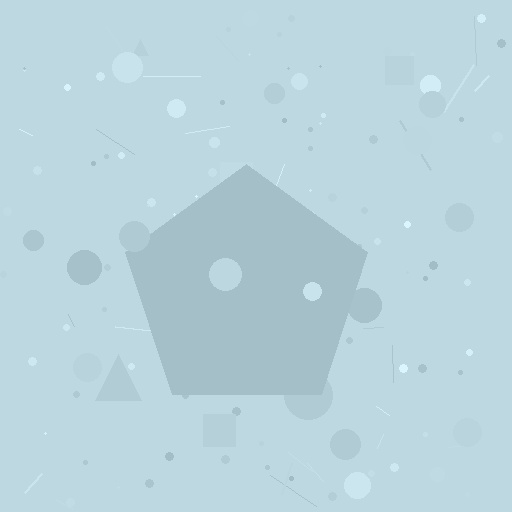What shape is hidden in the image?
A pentagon is hidden in the image.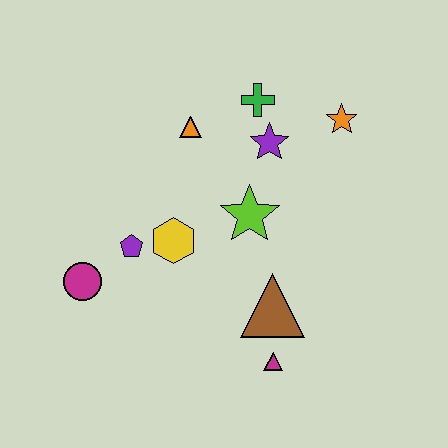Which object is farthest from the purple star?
The magenta circle is farthest from the purple star.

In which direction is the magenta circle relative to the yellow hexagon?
The magenta circle is to the left of the yellow hexagon.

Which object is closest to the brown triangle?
The magenta triangle is closest to the brown triangle.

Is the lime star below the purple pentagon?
No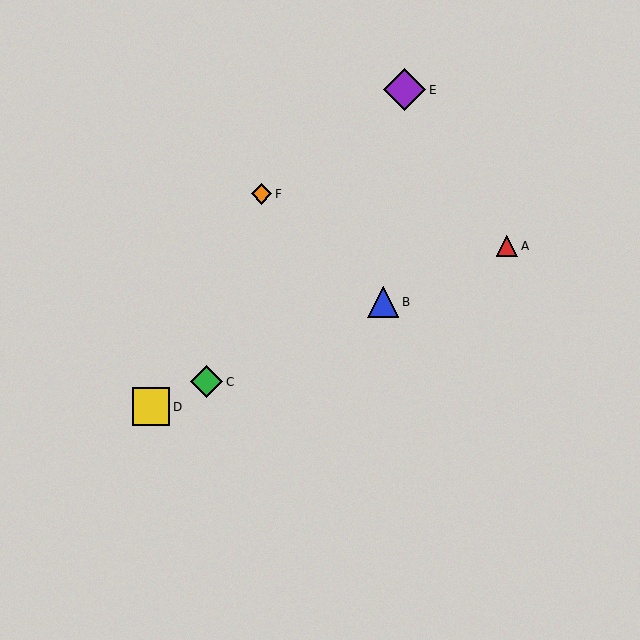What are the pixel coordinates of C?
Object C is at (207, 382).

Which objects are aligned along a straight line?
Objects A, B, C, D are aligned along a straight line.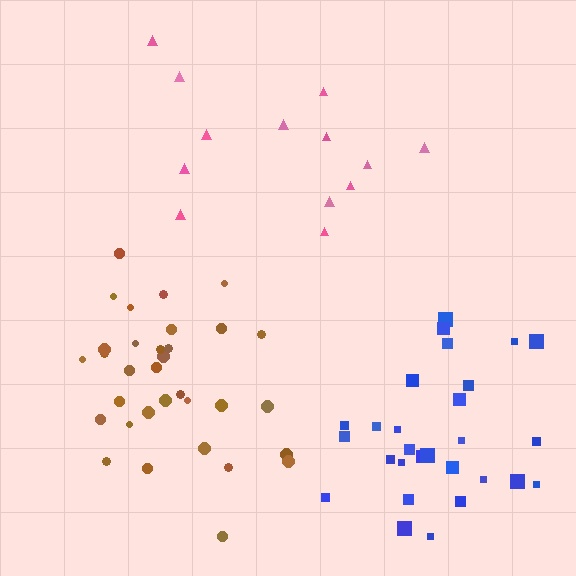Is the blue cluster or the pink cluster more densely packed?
Blue.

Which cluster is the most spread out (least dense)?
Pink.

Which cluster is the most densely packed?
Brown.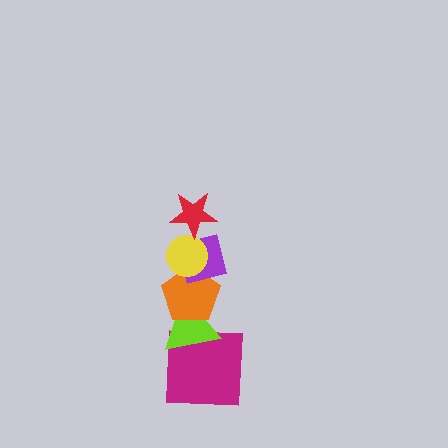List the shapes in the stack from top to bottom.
From top to bottom: the red star, the yellow circle, the purple square, the orange pentagon, the lime triangle, the magenta square.